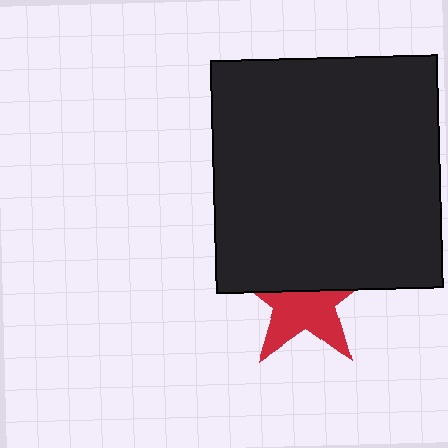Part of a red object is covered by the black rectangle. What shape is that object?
It is a star.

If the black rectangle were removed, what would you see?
You would see the complete red star.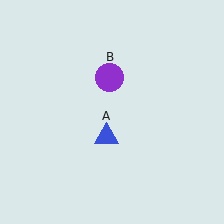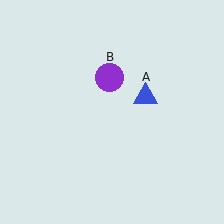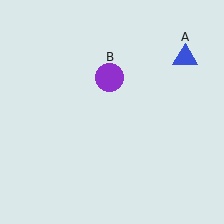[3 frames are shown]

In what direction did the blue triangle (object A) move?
The blue triangle (object A) moved up and to the right.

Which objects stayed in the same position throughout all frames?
Purple circle (object B) remained stationary.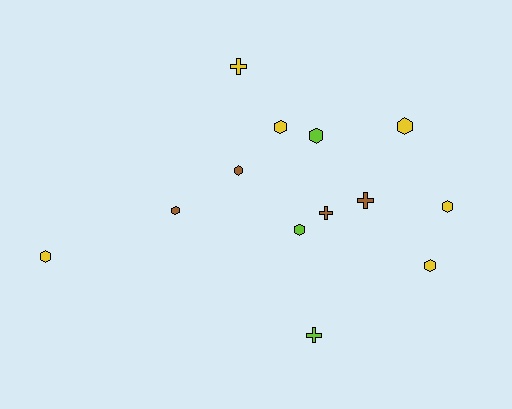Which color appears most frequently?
Yellow, with 6 objects.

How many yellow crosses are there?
There is 1 yellow cross.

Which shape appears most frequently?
Hexagon, with 9 objects.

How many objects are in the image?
There are 13 objects.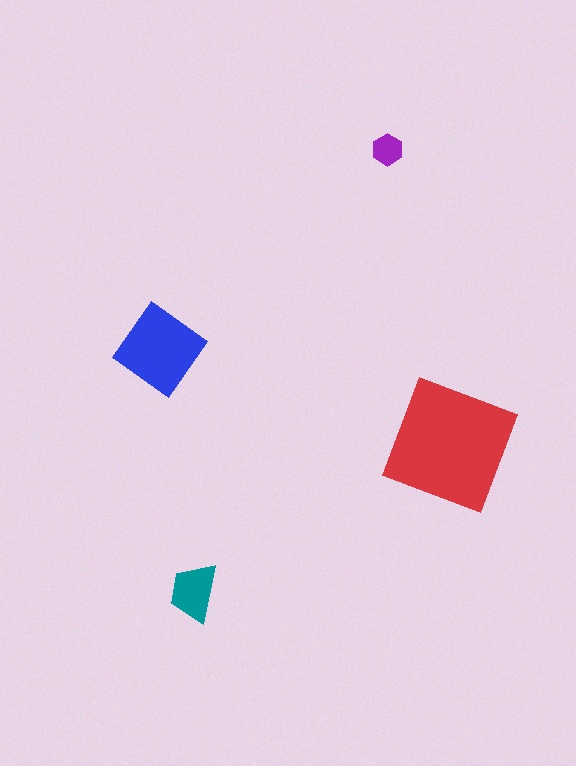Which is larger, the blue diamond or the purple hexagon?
The blue diamond.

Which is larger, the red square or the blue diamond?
The red square.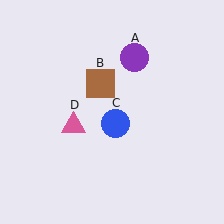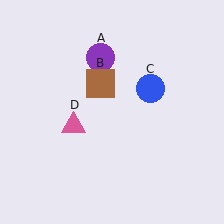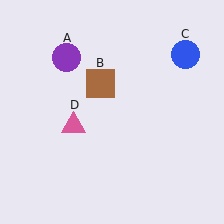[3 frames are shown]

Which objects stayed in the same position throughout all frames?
Brown square (object B) and pink triangle (object D) remained stationary.